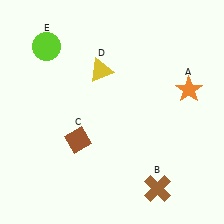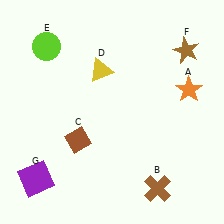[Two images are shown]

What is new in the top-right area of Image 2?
A brown star (F) was added in the top-right area of Image 2.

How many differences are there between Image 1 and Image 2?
There are 2 differences between the two images.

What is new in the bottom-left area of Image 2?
A purple square (G) was added in the bottom-left area of Image 2.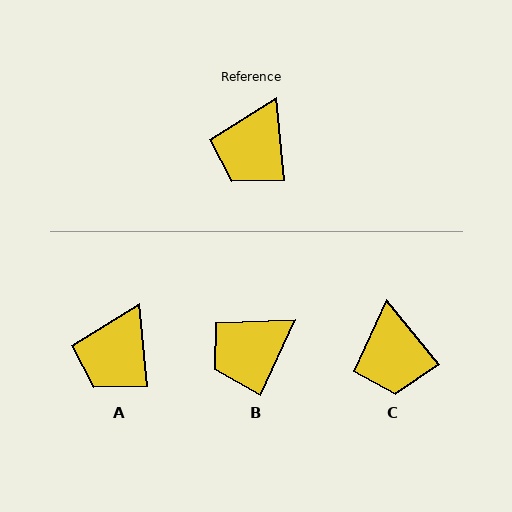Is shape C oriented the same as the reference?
No, it is off by about 34 degrees.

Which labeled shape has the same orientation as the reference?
A.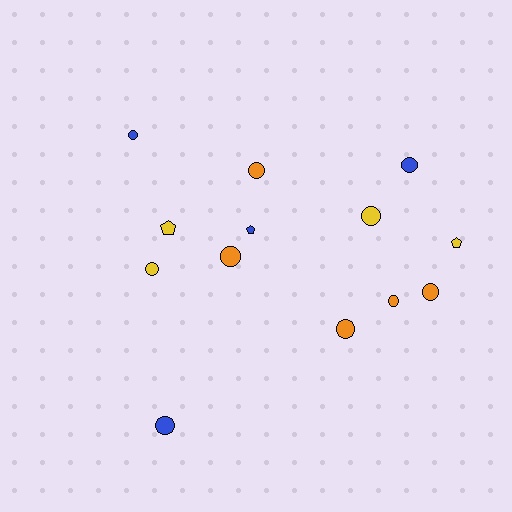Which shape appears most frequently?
Circle, with 10 objects.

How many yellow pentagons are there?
There are 2 yellow pentagons.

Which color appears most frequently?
Orange, with 5 objects.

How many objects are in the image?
There are 13 objects.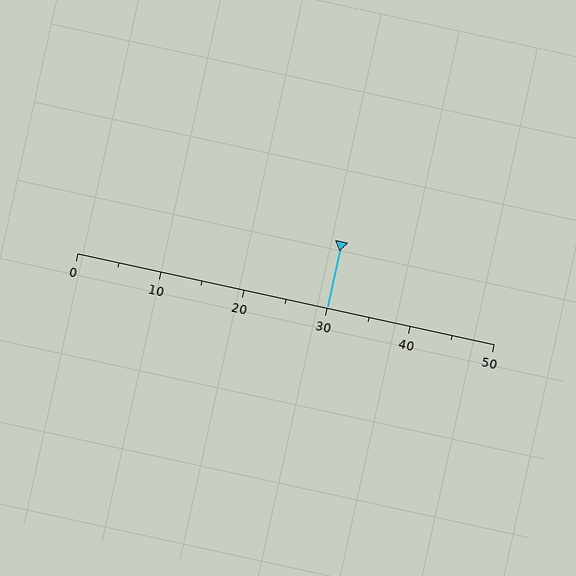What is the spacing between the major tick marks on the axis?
The major ticks are spaced 10 apart.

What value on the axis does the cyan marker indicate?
The marker indicates approximately 30.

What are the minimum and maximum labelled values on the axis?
The axis runs from 0 to 50.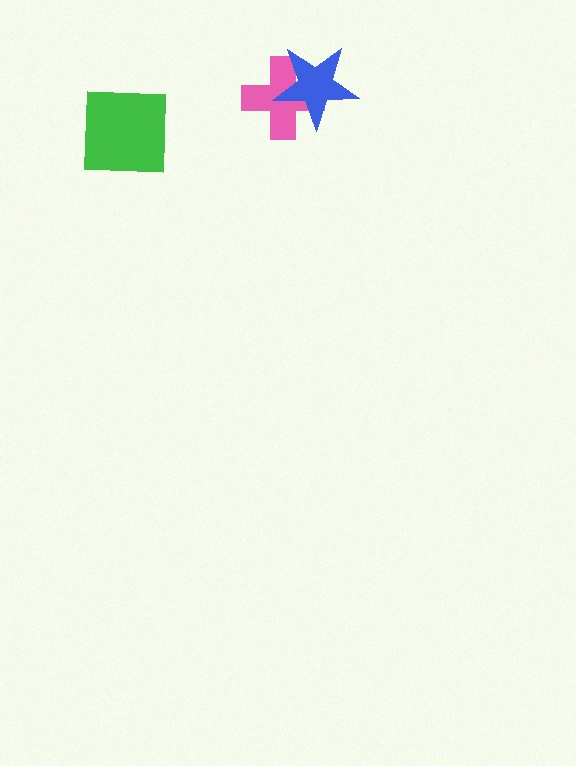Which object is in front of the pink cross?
The blue star is in front of the pink cross.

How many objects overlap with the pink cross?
1 object overlaps with the pink cross.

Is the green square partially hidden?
No, no other shape covers it.